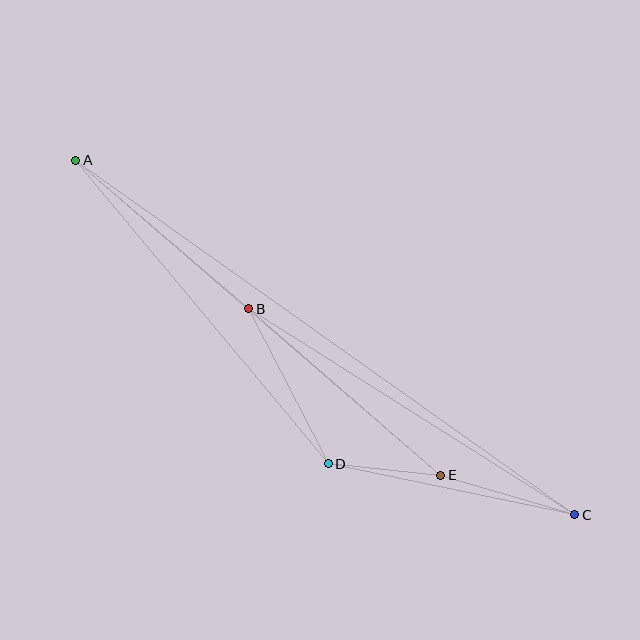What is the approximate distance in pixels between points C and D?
The distance between C and D is approximately 252 pixels.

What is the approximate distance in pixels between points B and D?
The distance between B and D is approximately 174 pixels.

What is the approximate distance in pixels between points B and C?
The distance between B and C is approximately 386 pixels.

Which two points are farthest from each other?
Points A and C are farthest from each other.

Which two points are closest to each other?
Points D and E are closest to each other.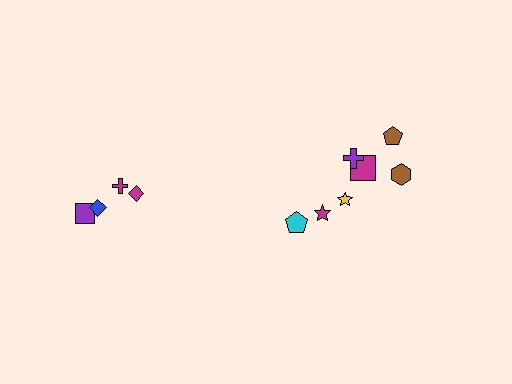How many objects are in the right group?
There are 7 objects.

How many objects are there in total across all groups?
There are 11 objects.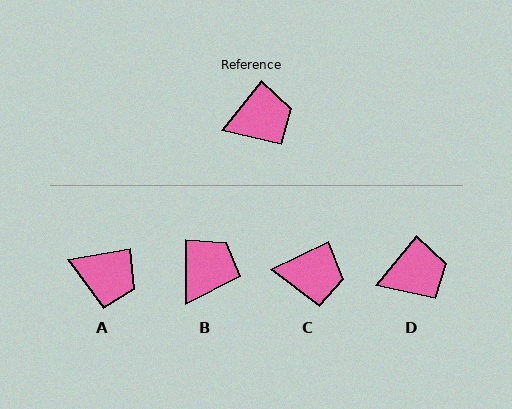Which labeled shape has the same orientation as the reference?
D.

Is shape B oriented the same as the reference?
No, it is off by about 39 degrees.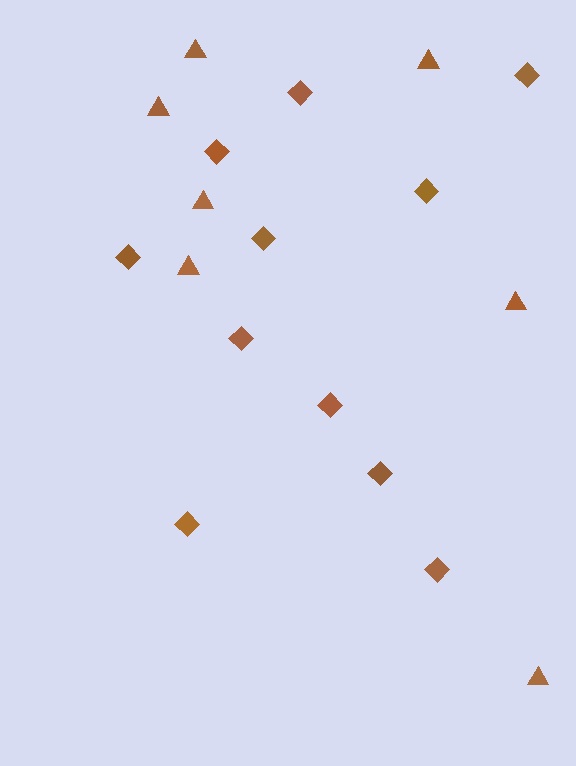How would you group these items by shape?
There are 2 groups: one group of diamonds (11) and one group of triangles (7).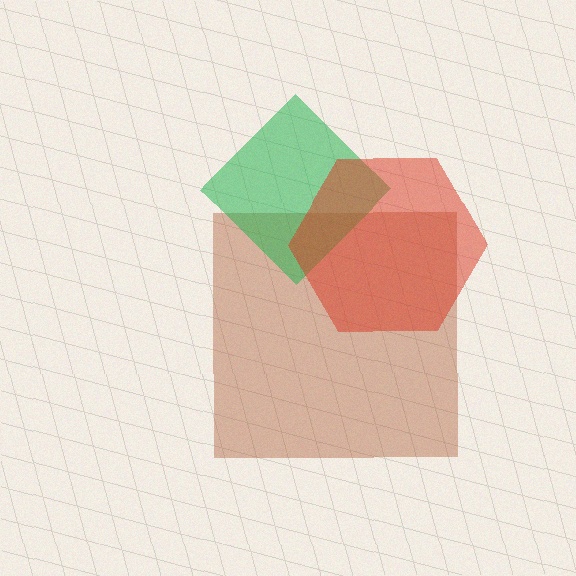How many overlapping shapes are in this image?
There are 3 overlapping shapes in the image.